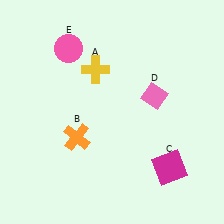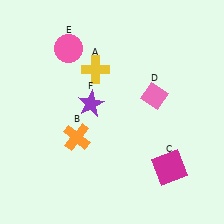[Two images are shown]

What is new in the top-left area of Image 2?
A purple star (F) was added in the top-left area of Image 2.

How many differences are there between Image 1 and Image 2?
There is 1 difference between the two images.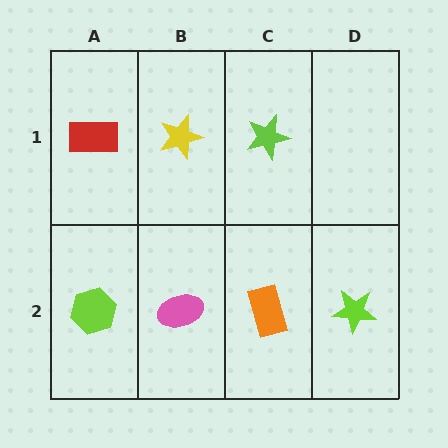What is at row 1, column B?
A yellow star.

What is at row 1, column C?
A lime star.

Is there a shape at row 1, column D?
No, that cell is empty.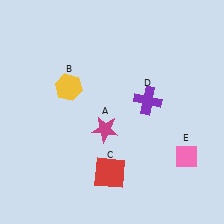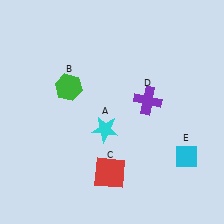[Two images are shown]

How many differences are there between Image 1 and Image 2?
There are 3 differences between the two images.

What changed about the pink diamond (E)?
In Image 1, E is pink. In Image 2, it changed to cyan.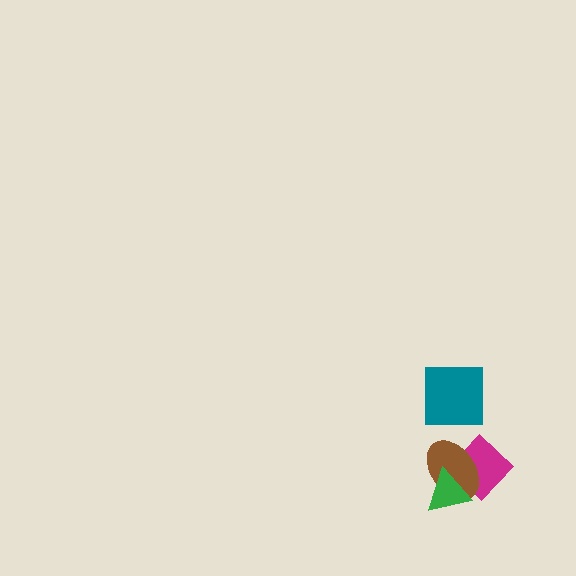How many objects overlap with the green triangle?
2 objects overlap with the green triangle.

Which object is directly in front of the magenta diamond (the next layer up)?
The brown ellipse is directly in front of the magenta diamond.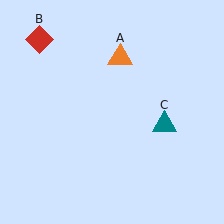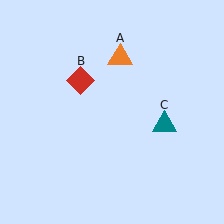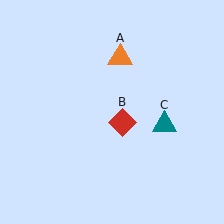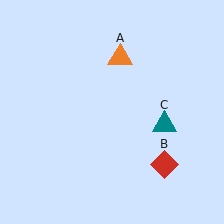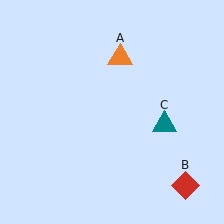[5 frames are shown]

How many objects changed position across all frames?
1 object changed position: red diamond (object B).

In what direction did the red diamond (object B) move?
The red diamond (object B) moved down and to the right.